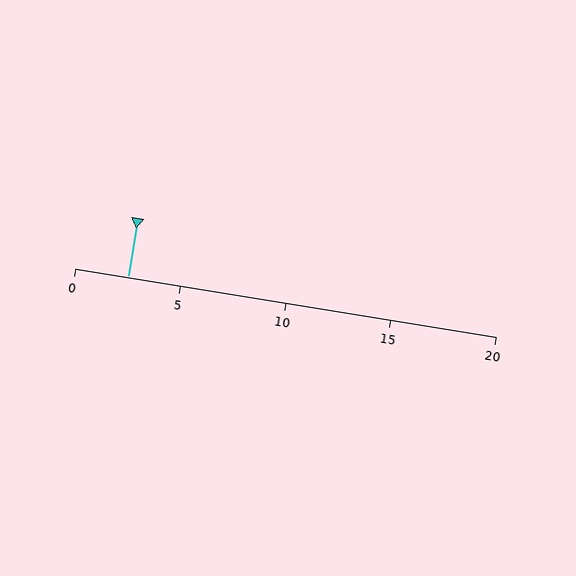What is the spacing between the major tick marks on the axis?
The major ticks are spaced 5 apart.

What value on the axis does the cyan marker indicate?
The marker indicates approximately 2.5.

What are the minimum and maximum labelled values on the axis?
The axis runs from 0 to 20.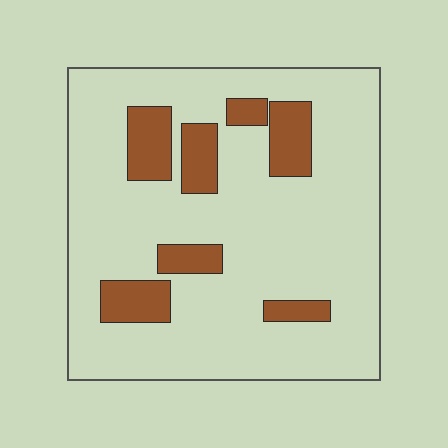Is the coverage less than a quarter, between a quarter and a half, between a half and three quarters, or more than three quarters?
Less than a quarter.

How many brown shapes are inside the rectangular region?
7.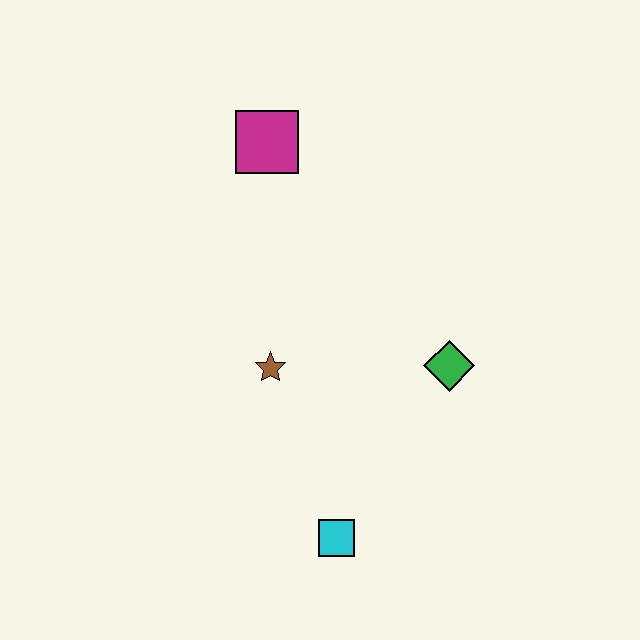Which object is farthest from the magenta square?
The cyan square is farthest from the magenta square.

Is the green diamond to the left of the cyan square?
No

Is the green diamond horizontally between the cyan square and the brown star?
No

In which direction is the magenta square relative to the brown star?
The magenta square is above the brown star.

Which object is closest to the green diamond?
The brown star is closest to the green diamond.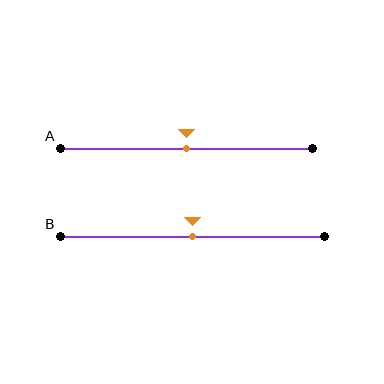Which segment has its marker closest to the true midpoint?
Segment A has its marker closest to the true midpoint.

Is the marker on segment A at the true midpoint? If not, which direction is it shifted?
Yes, the marker on segment A is at the true midpoint.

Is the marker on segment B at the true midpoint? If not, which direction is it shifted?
Yes, the marker on segment B is at the true midpoint.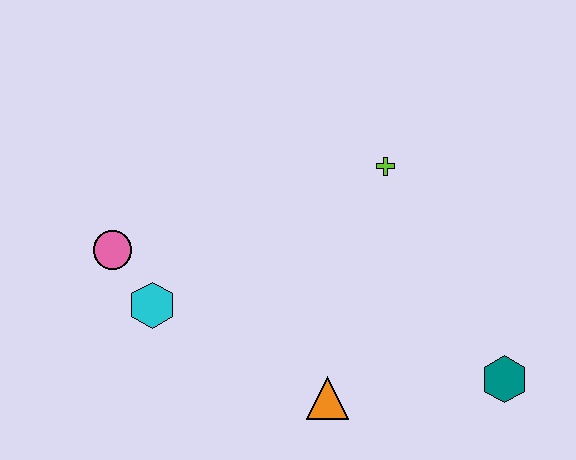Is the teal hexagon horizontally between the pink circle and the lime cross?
No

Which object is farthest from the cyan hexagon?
The teal hexagon is farthest from the cyan hexagon.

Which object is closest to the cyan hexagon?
The pink circle is closest to the cyan hexagon.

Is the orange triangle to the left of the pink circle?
No